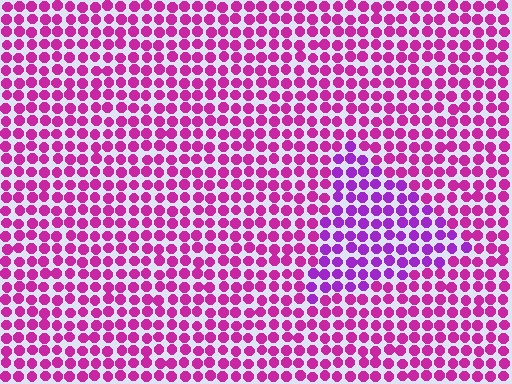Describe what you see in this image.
The image is filled with small magenta elements in a uniform arrangement. A triangle-shaped region is visible where the elements are tinted to a slightly different hue, forming a subtle color boundary.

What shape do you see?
I see a triangle.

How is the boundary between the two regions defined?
The boundary is defined purely by a slight shift in hue (about 29 degrees). Spacing, size, and orientation are identical on both sides.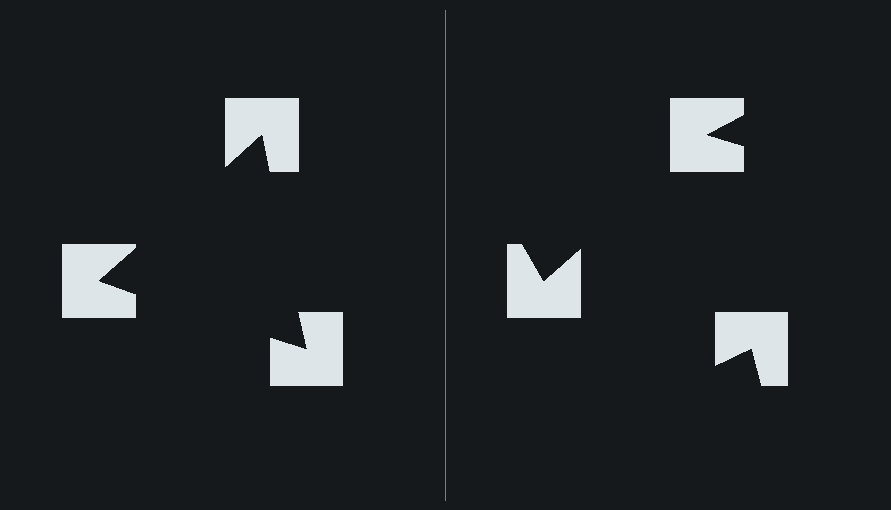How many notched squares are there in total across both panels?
6 — 3 on each side.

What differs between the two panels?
The notched squares are positioned identically on both sides; only the wedge orientations differ. On the left they align to a triangle; on the right they are misaligned.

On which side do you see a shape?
An illusory triangle appears on the left side. On the right side the wedge cuts are rotated, so no coherent shape forms.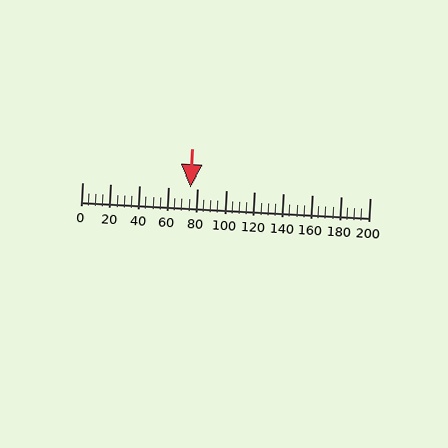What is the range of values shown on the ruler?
The ruler shows values from 0 to 200.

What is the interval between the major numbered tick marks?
The major tick marks are spaced 20 units apart.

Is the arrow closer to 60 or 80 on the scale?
The arrow is closer to 80.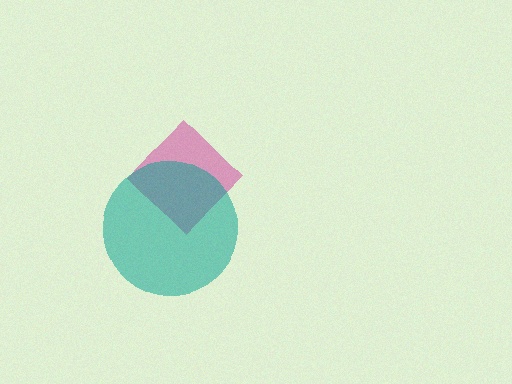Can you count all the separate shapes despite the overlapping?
Yes, there are 2 separate shapes.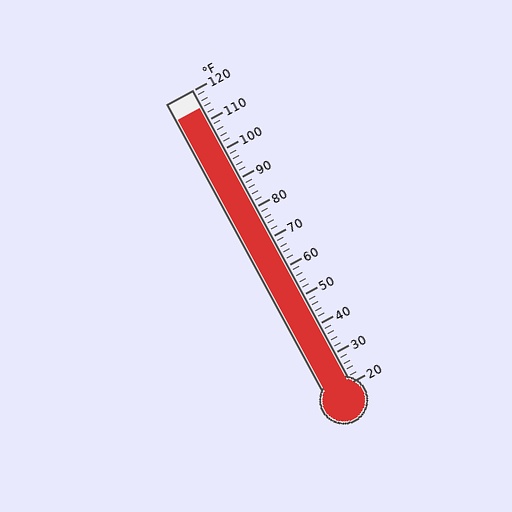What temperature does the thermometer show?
The thermometer shows approximately 114°F.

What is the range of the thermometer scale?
The thermometer scale ranges from 20°F to 120°F.